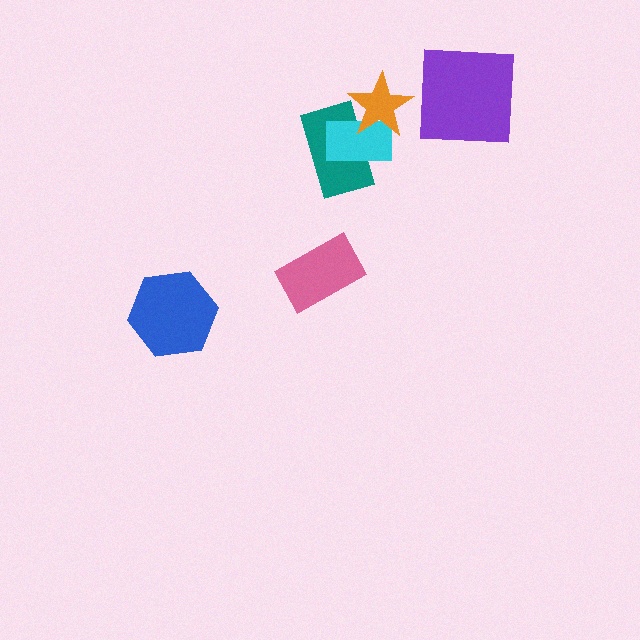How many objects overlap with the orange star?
2 objects overlap with the orange star.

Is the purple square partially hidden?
No, no other shape covers it.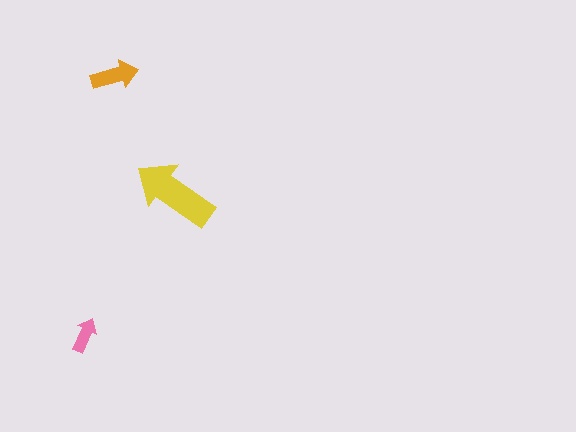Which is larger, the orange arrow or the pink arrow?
The orange one.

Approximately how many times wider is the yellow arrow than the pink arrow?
About 2.5 times wider.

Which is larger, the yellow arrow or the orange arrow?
The yellow one.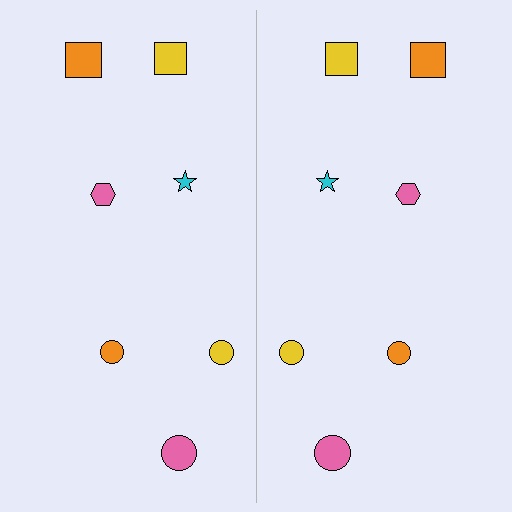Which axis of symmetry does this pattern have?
The pattern has a vertical axis of symmetry running through the center of the image.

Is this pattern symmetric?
Yes, this pattern has bilateral (reflection) symmetry.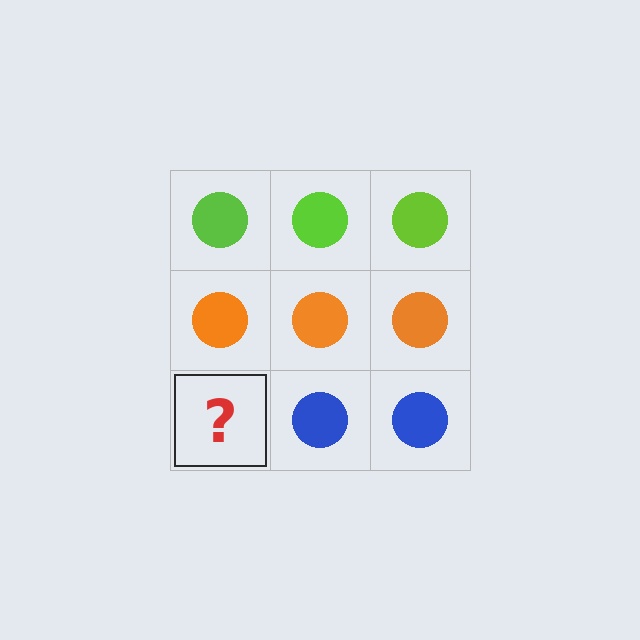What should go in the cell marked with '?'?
The missing cell should contain a blue circle.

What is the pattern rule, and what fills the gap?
The rule is that each row has a consistent color. The gap should be filled with a blue circle.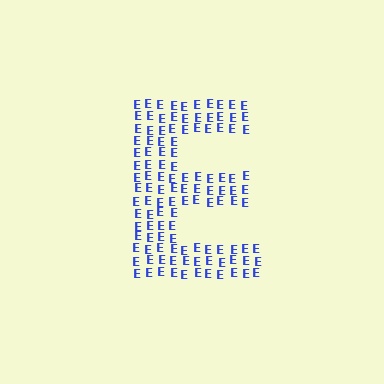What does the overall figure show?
The overall figure shows the letter E.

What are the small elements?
The small elements are letter E's.